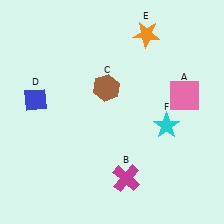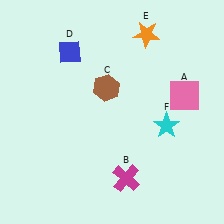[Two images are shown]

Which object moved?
The blue diamond (D) moved up.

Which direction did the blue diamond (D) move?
The blue diamond (D) moved up.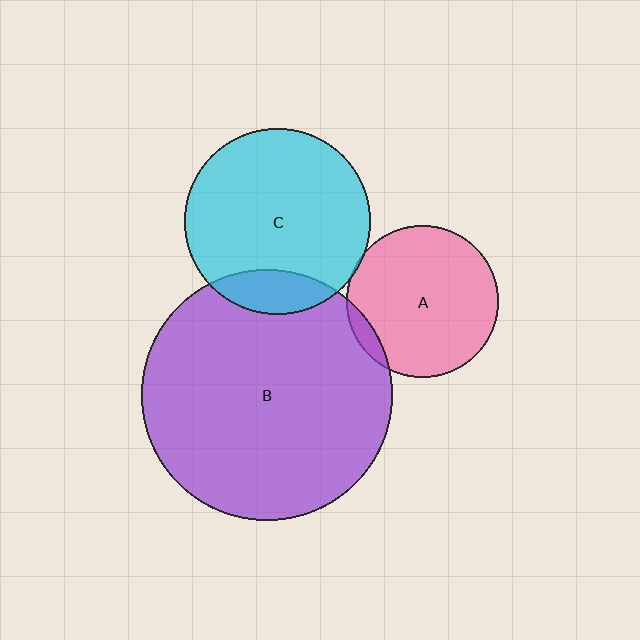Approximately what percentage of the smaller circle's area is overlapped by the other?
Approximately 15%.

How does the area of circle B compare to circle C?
Approximately 1.8 times.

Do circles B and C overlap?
Yes.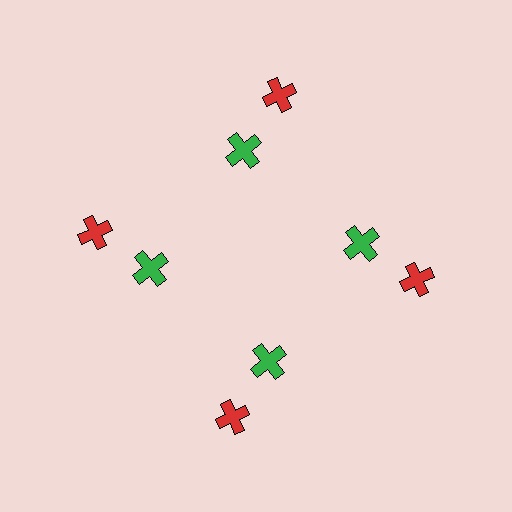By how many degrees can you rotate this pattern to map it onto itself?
The pattern maps onto itself every 90 degrees of rotation.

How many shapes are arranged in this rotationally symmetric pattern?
There are 8 shapes, arranged in 4 groups of 2.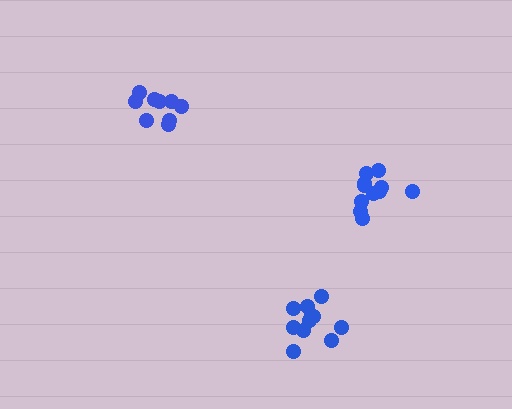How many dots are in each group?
Group 1: 11 dots, Group 2: 9 dots, Group 3: 11 dots (31 total).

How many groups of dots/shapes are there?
There are 3 groups.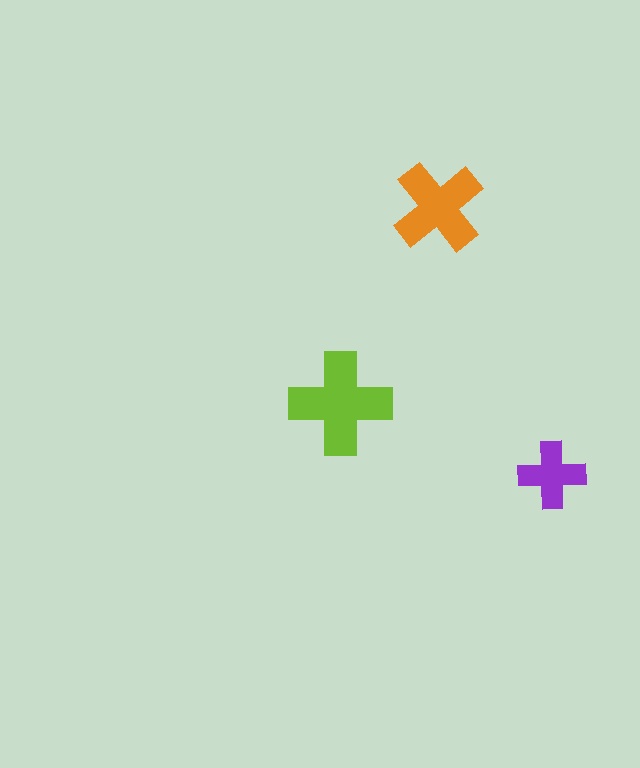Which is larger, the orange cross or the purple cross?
The orange one.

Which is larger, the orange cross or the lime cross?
The lime one.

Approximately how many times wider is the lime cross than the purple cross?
About 1.5 times wider.